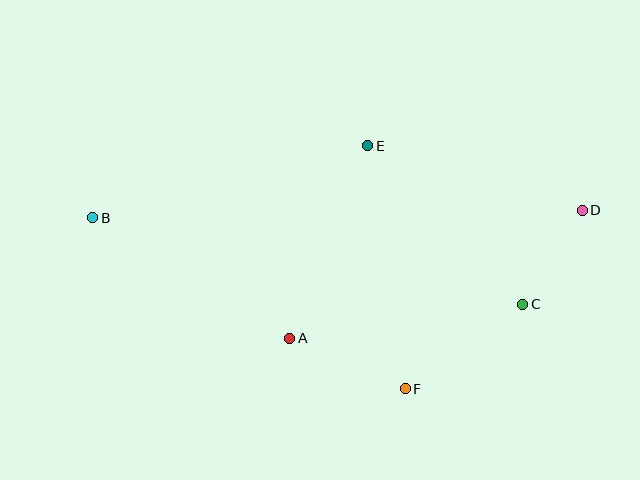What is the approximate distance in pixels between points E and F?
The distance between E and F is approximately 246 pixels.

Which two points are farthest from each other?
Points B and D are farthest from each other.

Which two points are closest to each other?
Points C and D are closest to each other.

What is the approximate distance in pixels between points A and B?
The distance between A and B is approximately 231 pixels.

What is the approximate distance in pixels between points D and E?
The distance between D and E is approximately 224 pixels.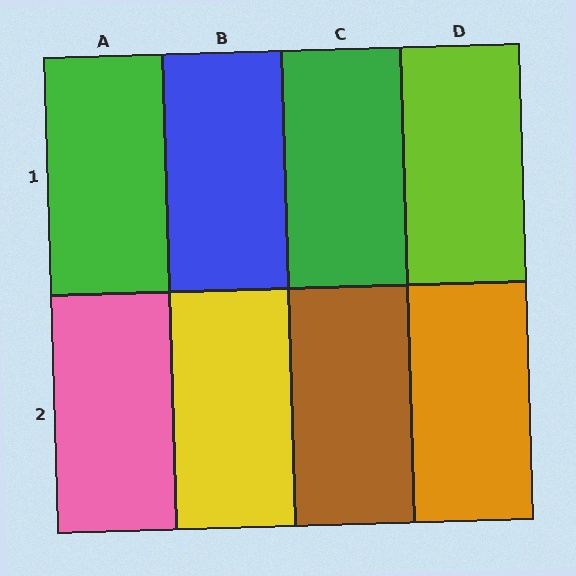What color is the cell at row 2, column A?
Pink.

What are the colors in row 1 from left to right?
Green, blue, green, lime.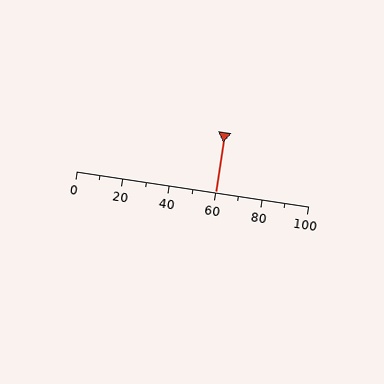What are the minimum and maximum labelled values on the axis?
The axis runs from 0 to 100.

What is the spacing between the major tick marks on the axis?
The major ticks are spaced 20 apart.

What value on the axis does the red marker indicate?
The marker indicates approximately 60.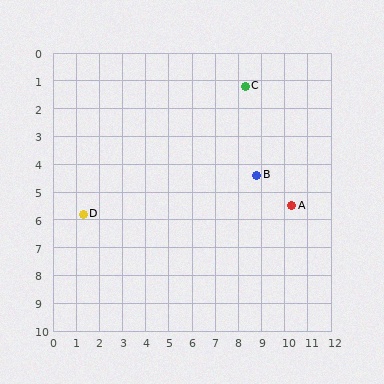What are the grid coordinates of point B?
Point B is at approximately (8.8, 4.4).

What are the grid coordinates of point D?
Point D is at approximately (1.3, 5.8).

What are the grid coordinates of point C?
Point C is at approximately (8.3, 1.2).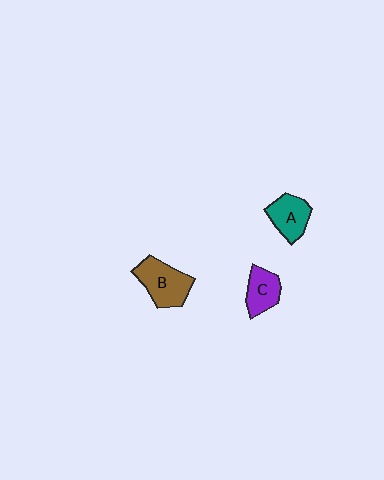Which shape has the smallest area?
Shape C (purple).